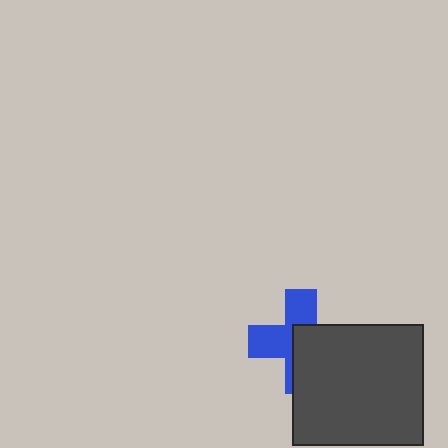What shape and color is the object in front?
The object in front is a dark gray rectangle.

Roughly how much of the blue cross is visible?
About half of it is visible (roughly 48%).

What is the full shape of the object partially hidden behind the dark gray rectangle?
The partially hidden object is a blue cross.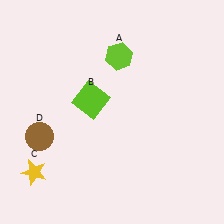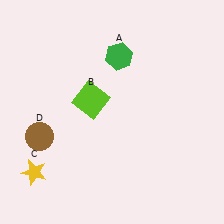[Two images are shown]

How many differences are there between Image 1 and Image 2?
There is 1 difference between the two images.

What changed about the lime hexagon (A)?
In Image 1, A is lime. In Image 2, it changed to green.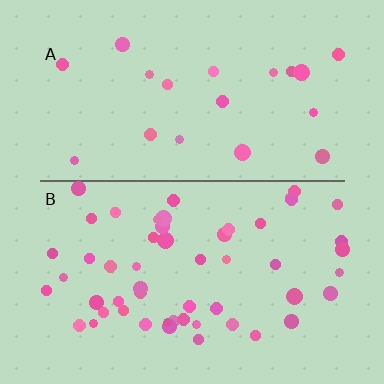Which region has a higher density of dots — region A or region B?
B (the bottom).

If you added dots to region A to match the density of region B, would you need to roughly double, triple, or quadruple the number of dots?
Approximately triple.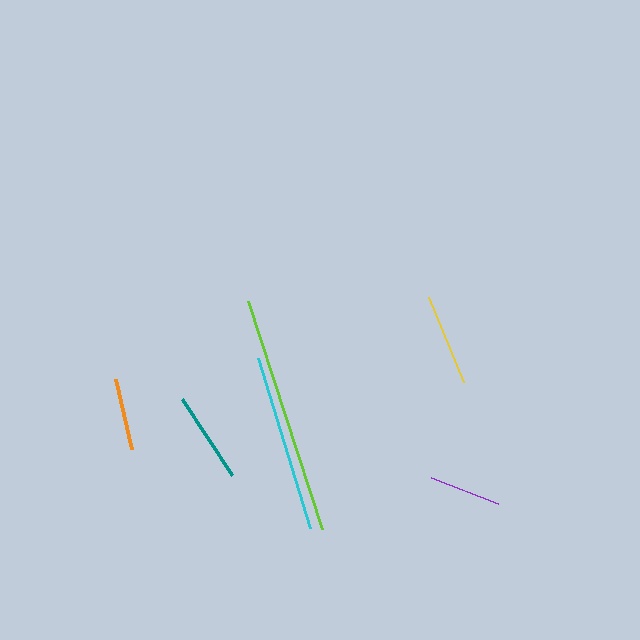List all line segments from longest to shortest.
From longest to shortest: lime, cyan, yellow, teal, purple, orange.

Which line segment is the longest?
The lime line is the longest at approximately 240 pixels.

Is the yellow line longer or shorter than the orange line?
The yellow line is longer than the orange line.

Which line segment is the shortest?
The orange line is the shortest at approximately 71 pixels.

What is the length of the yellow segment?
The yellow segment is approximately 93 pixels long.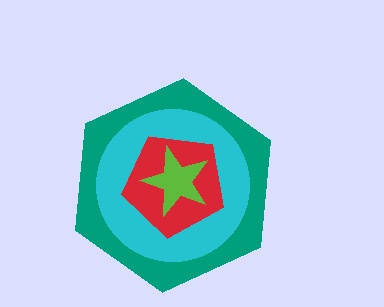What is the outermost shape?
The teal hexagon.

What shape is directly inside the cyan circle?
The red pentagon.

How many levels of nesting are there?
4.